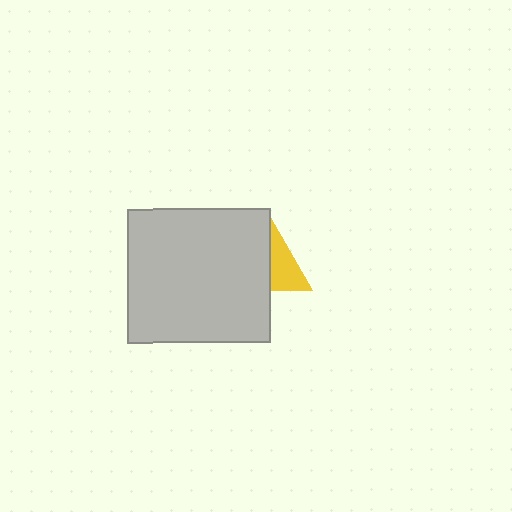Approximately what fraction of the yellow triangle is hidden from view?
Roughly 60% of the yellow triangle is hidden behind the light gray rectangle.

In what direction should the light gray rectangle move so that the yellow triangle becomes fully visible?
The light gray rectangle should move left. That is the shortest direction to clear the overlap and leave the yellow triangle fully visible.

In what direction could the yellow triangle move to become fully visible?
The yellow triangle could move right. That would shift it out from behind the light gray rectangle entirely.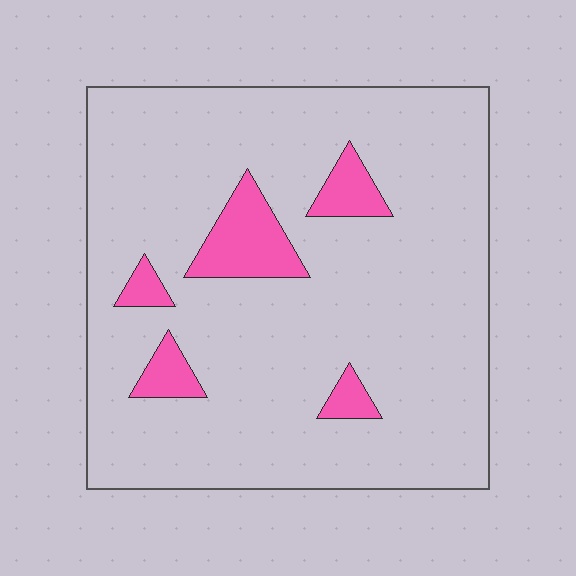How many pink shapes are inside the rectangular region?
5.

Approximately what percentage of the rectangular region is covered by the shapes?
Approximately 10%.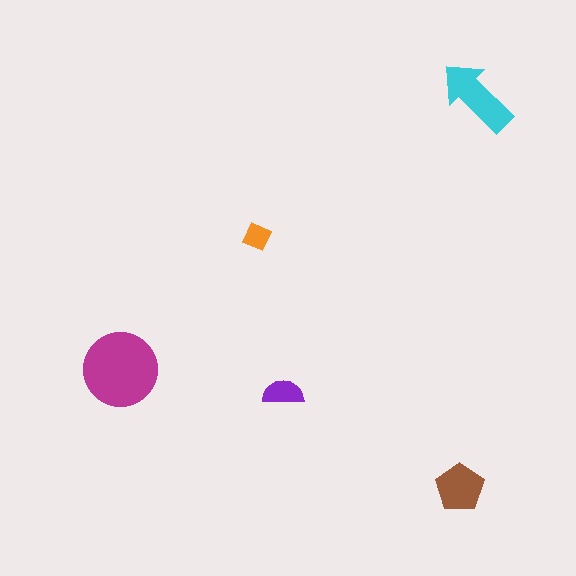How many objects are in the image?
There are 5 objects in the image.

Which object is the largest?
The magenta circle.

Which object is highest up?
The cyan arrow is topmost.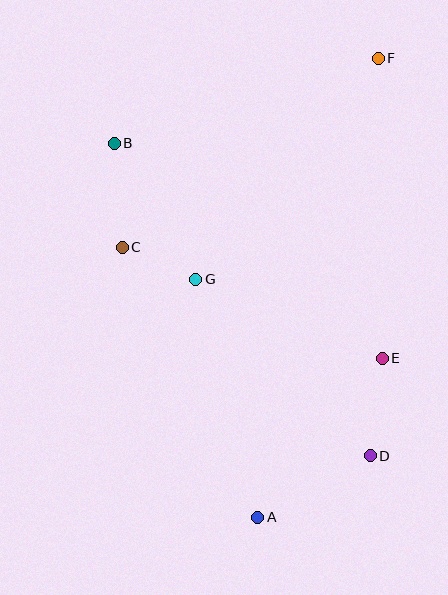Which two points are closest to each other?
Points C and G are closest to each other.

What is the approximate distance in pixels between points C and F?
The distance between C and F is approximately 318 pixels.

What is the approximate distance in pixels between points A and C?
The distance between A and C is approximately 302 pixels.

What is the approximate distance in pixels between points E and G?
The distance between E and G is approximately 203 pixels.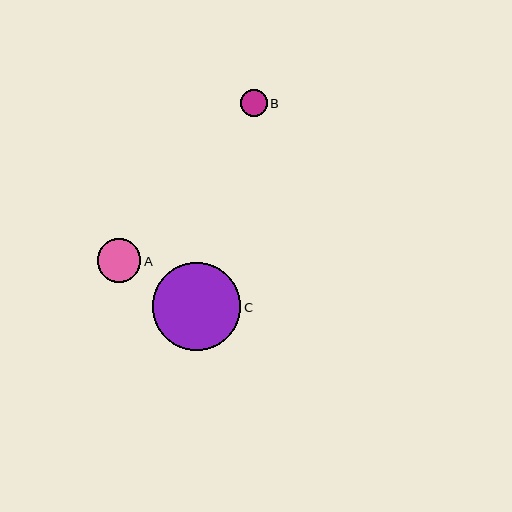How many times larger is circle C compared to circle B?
Circle C is approximately 3.2 times the size of circle B.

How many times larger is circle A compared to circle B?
Circle A is approximately 1.6 times the size of circle B.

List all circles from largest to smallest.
From largest to smallest: C, A, B.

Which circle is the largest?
Circle C is the largest with a size of approximately 88 pixels.